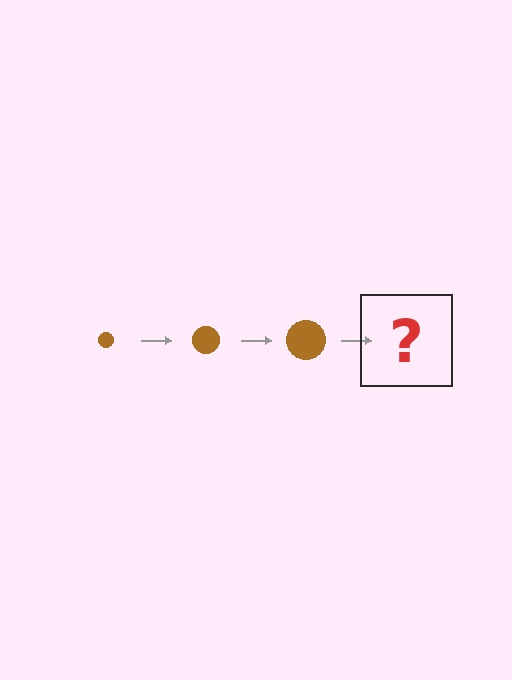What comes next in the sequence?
The next element should be a brown circle, larger than the previous one.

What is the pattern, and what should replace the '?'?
The pattern is that the circle gets progressively larger each step. The '?' should be a brown circle, larger than the previous one.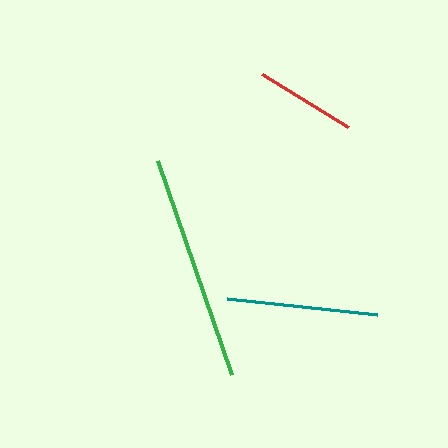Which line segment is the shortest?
The red line is the shortest at approximately 101 pixels.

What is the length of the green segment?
The green segment is approximately 227 pixels long.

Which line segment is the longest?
The green line is the longest at approximately 227 pixels.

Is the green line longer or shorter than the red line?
The green line is longer than the red line.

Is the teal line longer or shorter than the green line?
The green line is longer than the teal line.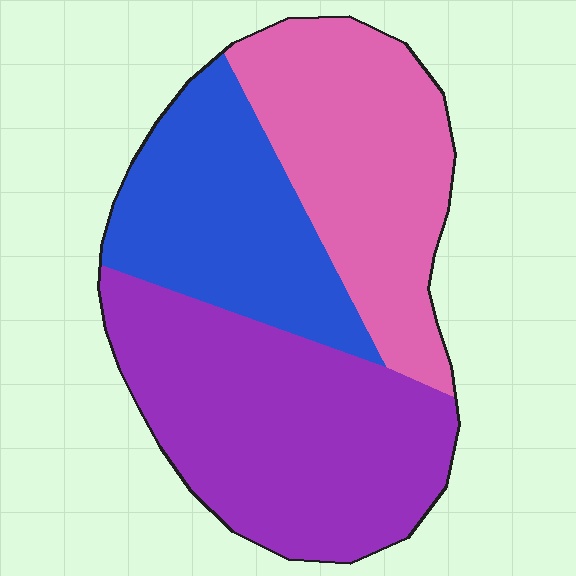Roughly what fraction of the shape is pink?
Pink covers 32% of the shape.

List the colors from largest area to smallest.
From largest to smallest: purple, pink, blue.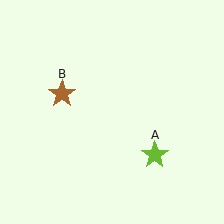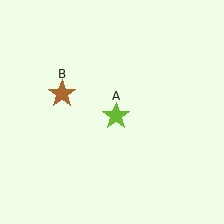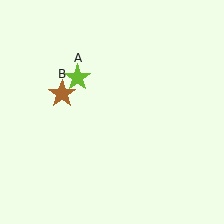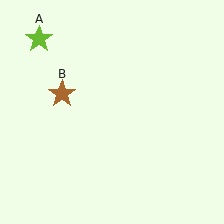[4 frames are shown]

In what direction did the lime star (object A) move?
The lime star (object A) moved up and to the left.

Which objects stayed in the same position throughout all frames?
Brown star (object B) remained stationary.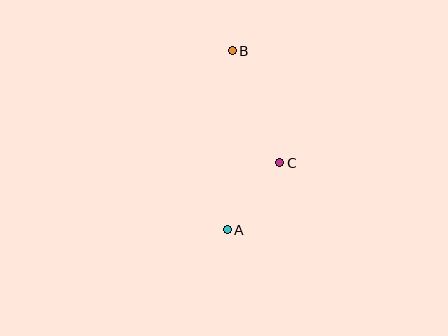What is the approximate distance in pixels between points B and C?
The distance between B and C is approximately 122 pixels.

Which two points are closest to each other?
Points A and C are closest to each other.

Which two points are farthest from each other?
Points A and B are farthest from each other.